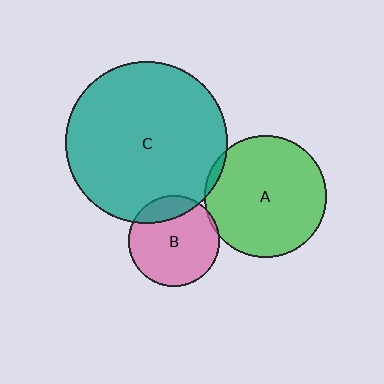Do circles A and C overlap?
Yes.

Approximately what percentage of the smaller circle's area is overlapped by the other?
Approximately 5%.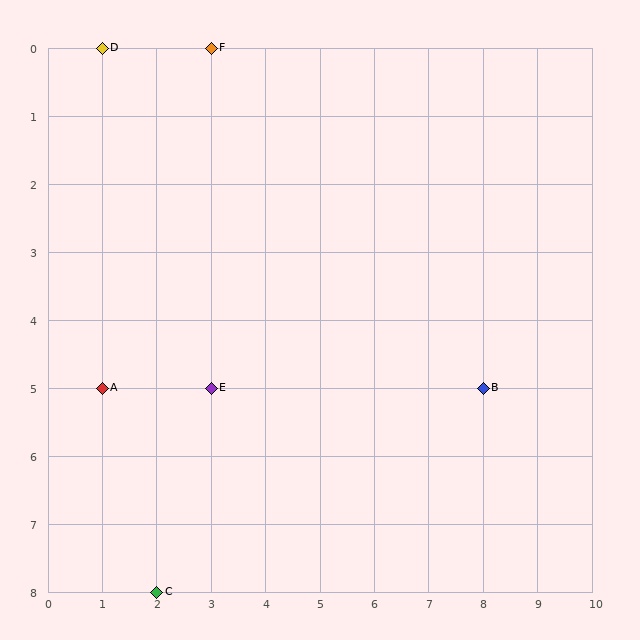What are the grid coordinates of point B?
Point B is at grid coordinates (8, 5).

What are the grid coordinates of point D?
Point D is at grid coordinates (1, 0).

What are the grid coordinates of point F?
Point F is at grid coordinates (3, 0).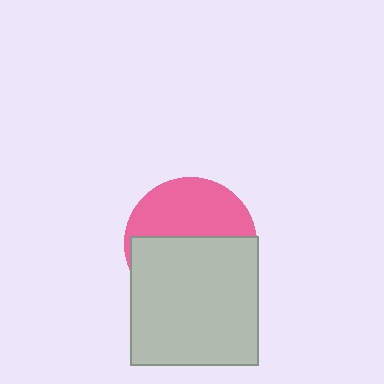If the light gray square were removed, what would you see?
You would see the complete pink circle.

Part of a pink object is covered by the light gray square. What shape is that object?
It is a circle.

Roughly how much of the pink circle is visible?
A small part of it is visible (roughly 43%).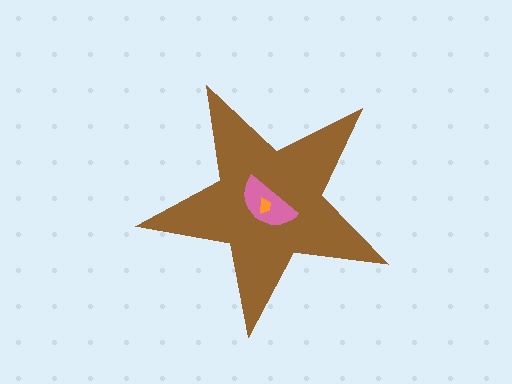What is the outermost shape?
The brown star.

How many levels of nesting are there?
3.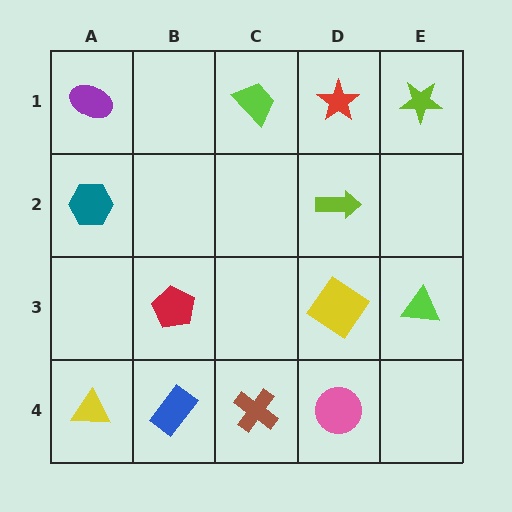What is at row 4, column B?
A blue rectangle.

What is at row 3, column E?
A lime triangle.